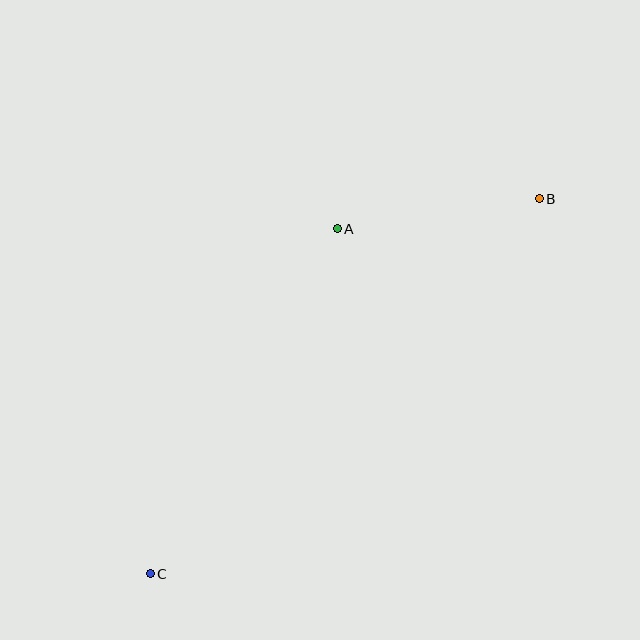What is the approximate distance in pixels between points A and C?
The distance between A and C is approximately 393 pixels.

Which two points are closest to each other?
Points A and B are closest to each other.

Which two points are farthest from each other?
Points B and C are farthest from each other.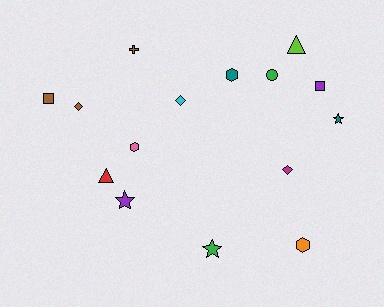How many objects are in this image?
There are 15 objects.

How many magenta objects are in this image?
There is 1 magenta object.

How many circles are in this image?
There is 1 circle.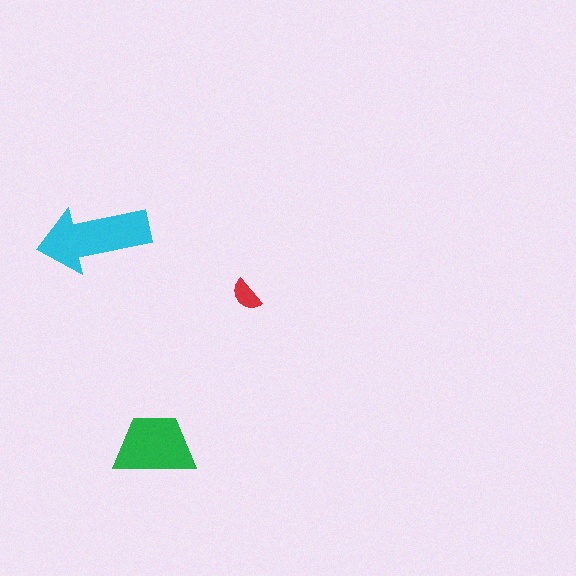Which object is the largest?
The cyan arrow.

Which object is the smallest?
The red semicircle.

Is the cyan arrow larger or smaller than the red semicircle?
Larger.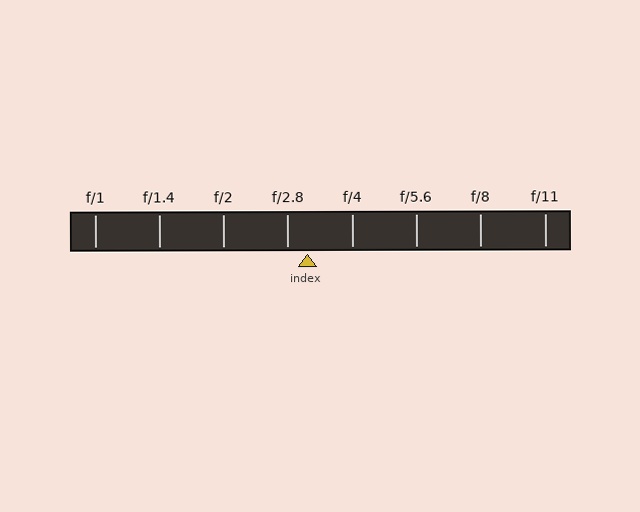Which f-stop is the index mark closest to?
The index mark is closest to f/2.8.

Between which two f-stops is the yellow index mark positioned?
The index mark is between f/2.8 and f/4.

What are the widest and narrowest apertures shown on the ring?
The widest aperture shown is f/1 and the narrowest is f/11.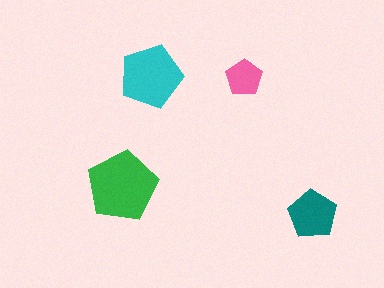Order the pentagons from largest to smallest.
the green one, the cyan one, the teal one, the pink one.